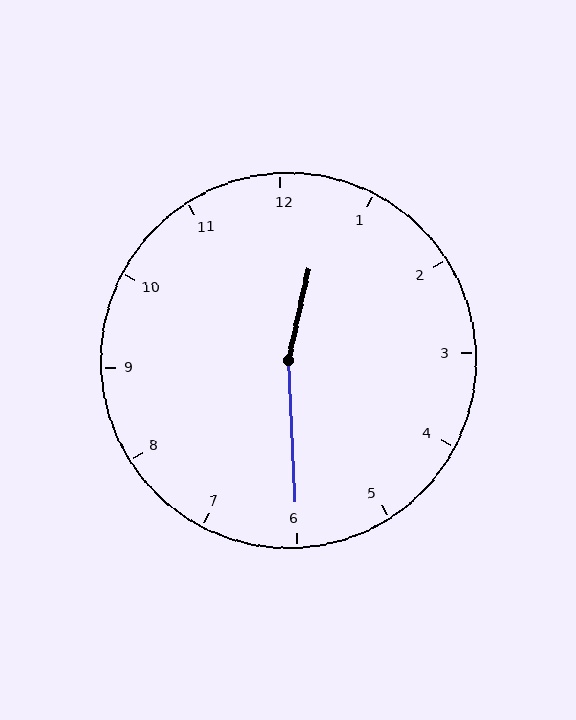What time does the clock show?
12:30.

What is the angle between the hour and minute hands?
Approximately 165 degrees.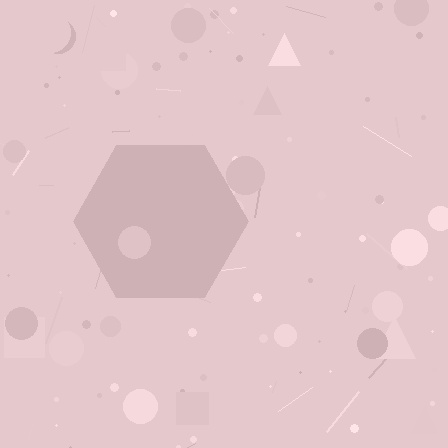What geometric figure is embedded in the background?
A hexagon is embedded in the background.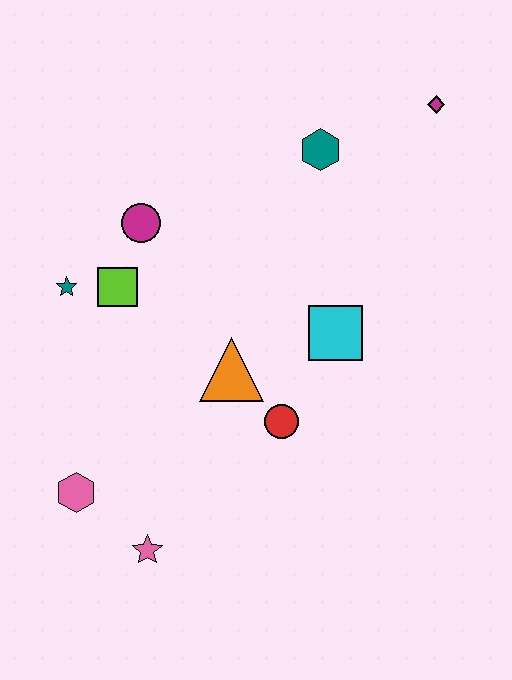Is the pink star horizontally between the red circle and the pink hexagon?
Yes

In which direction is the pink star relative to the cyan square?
The pink star is below the cyan square.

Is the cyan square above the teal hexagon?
No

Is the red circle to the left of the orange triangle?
No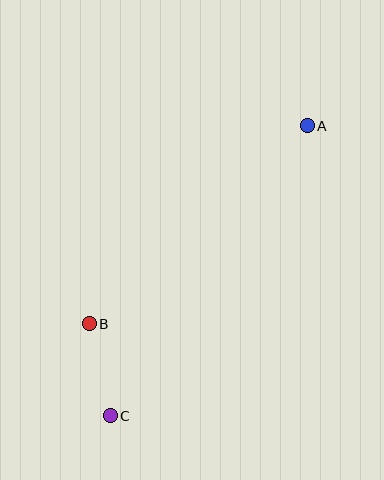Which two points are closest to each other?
Points B and C are closest to each other.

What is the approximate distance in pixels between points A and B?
The distance between A and B is approximately 295 pixels.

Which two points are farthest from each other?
Points A and C are farthest from each other.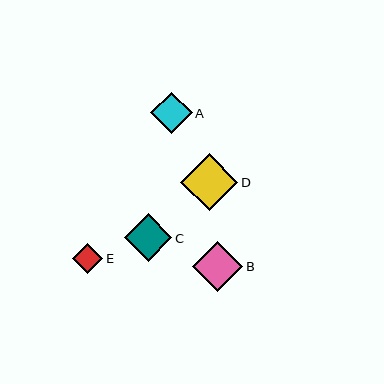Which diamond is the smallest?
Diamond E is the smallest with a size of approximately 31 pixels.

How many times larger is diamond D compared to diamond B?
Diamond D is approximately 1.1 times the size of diamond B.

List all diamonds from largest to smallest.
From largest to smallest: D, B, C, A, E.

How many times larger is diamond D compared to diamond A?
Diamond D is approximately 1.4 times the size of diamond A.